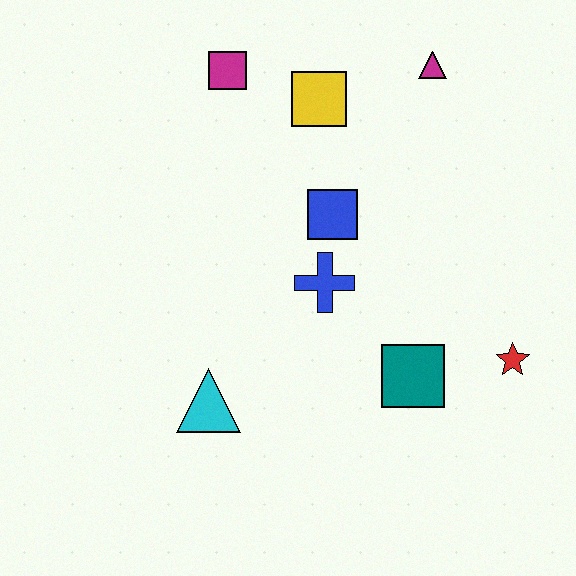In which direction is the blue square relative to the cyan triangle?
The blue square is above the cyan triangle.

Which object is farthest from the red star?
The magenta square is farthest from the red star.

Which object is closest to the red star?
The teal square is closest to the red star.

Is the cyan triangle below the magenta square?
Yes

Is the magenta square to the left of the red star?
Yes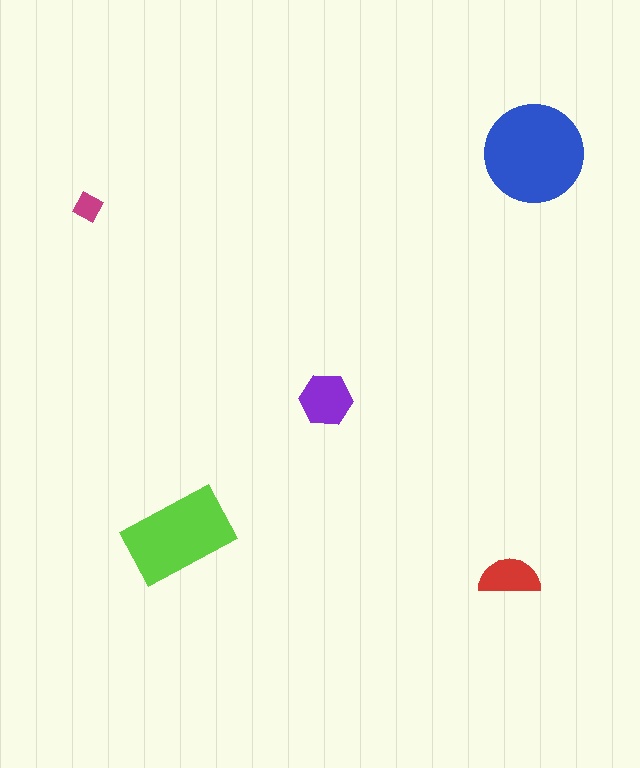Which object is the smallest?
The magenta diamond.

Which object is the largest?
The blue circle.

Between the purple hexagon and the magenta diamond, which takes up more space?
The purple hexagon.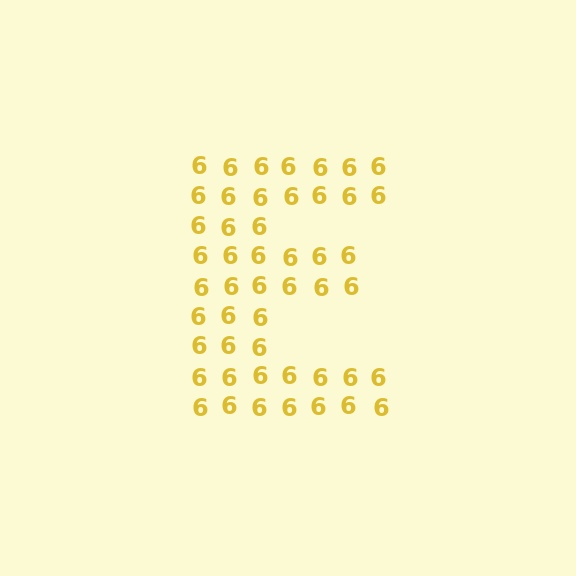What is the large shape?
The large shape is the letter E.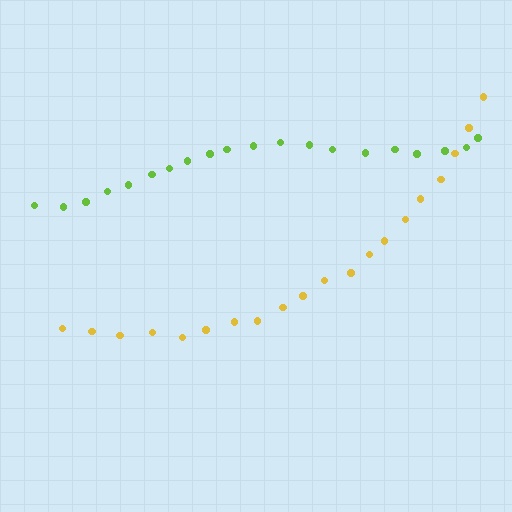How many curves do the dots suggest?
There are 2 distinct paths.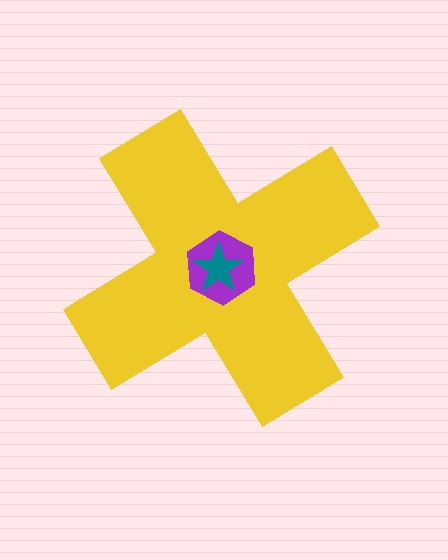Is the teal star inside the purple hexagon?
Yes.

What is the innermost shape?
The teal star.